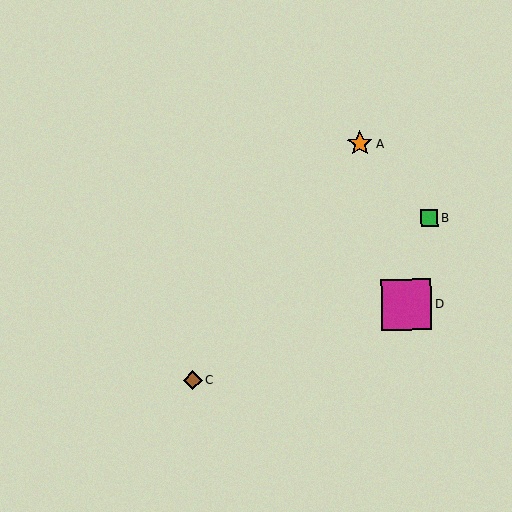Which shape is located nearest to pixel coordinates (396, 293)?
The magenta square (labeled D) at (406, 305) is nearest to that location.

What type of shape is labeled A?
Shape A is an orange star.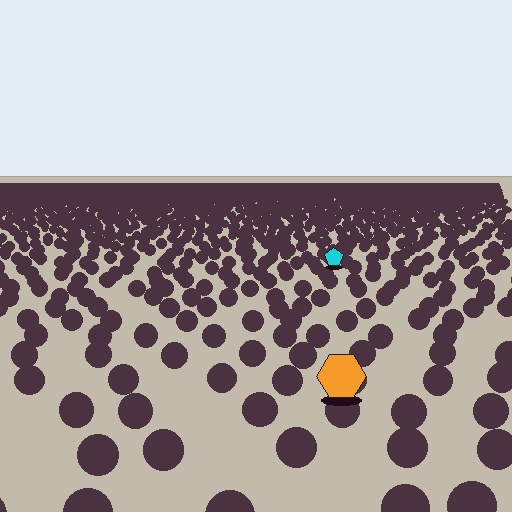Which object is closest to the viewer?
The orange hexagon is closest. The texture marks near it are larger and more spread out.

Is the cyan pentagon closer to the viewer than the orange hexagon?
No. The orange hexagon is closer — you can tell from the texture gradient: the ground texture is coarser near it.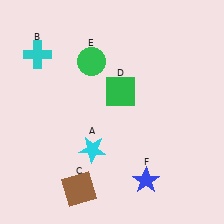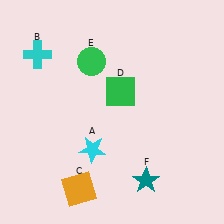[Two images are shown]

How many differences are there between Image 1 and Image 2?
There are 2 differences between the two images.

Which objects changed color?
C changed from brown to orange. F changed from blue to teal.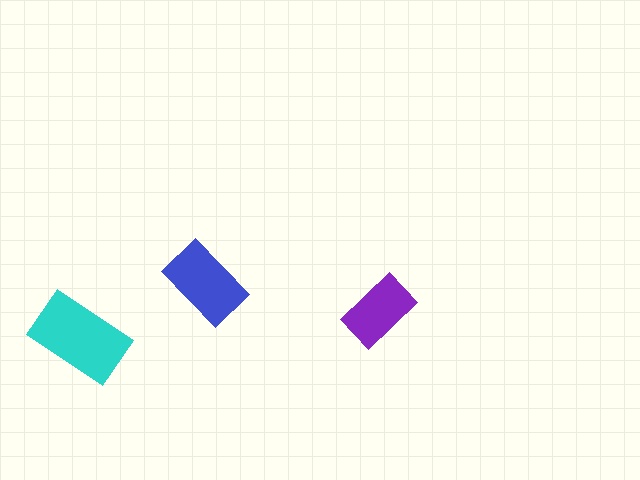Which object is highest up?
The blue rectangle is topmost.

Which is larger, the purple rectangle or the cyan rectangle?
The cyan one.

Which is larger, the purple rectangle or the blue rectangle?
The blue one.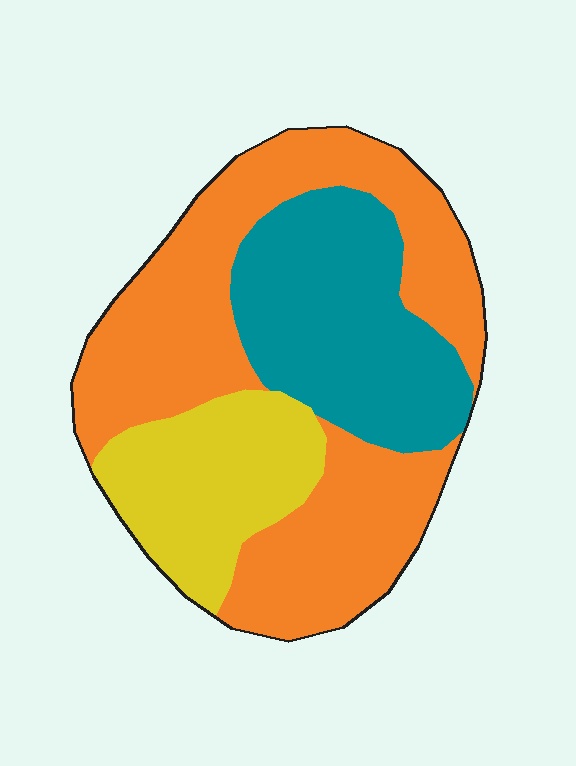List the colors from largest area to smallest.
From largest to smallest: orange, teal, yellow.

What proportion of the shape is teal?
Teal takes up between a sixth and a third of the shape.